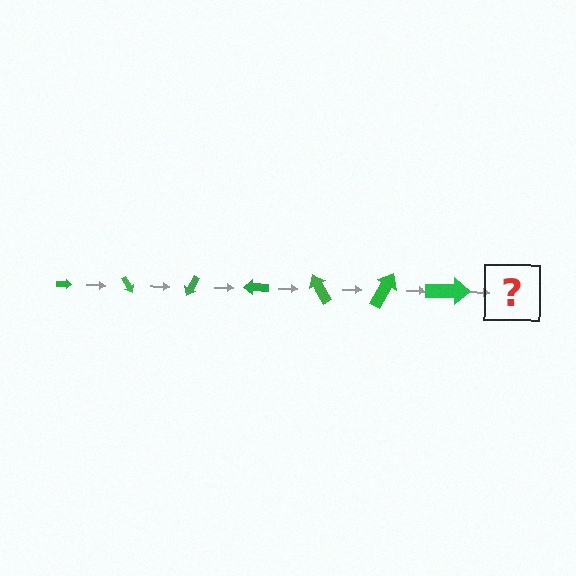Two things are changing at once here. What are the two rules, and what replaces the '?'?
The two rules are that the arrow grows larger each step and it rotates 60 degrees each step. The '?' should be an arrow, larger than the previous one and rotated 420 degrees from the start.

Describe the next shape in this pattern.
It should be an arrow, larger than the previous one and rotated 420 degrees from the start.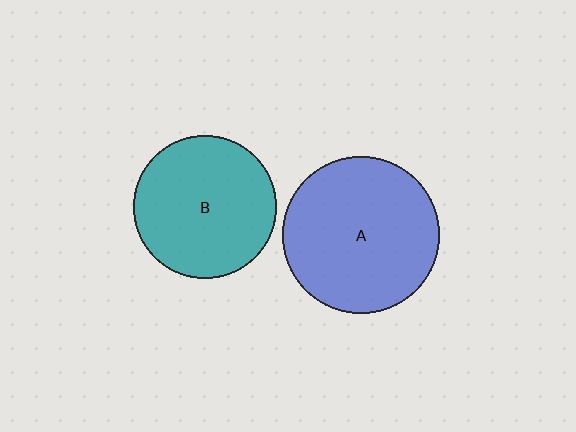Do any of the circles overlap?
No, none of the circles overlap.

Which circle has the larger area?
Circle A (blue).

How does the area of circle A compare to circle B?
Approximately 1.2 times.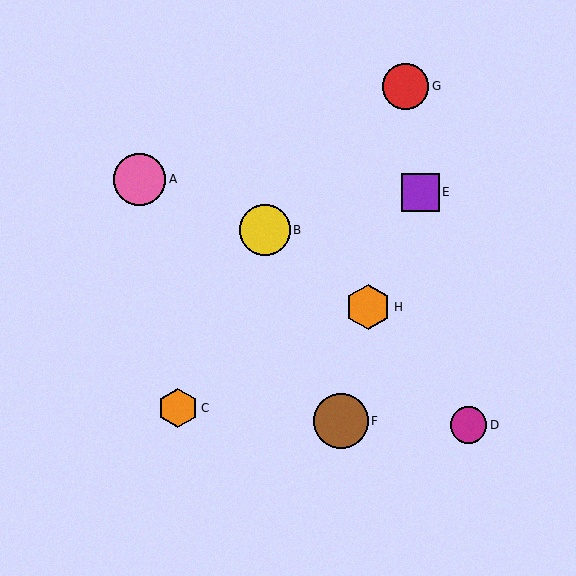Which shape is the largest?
The brown circle (labeled F) is the largest.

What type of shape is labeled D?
Shape D is a magenta circle.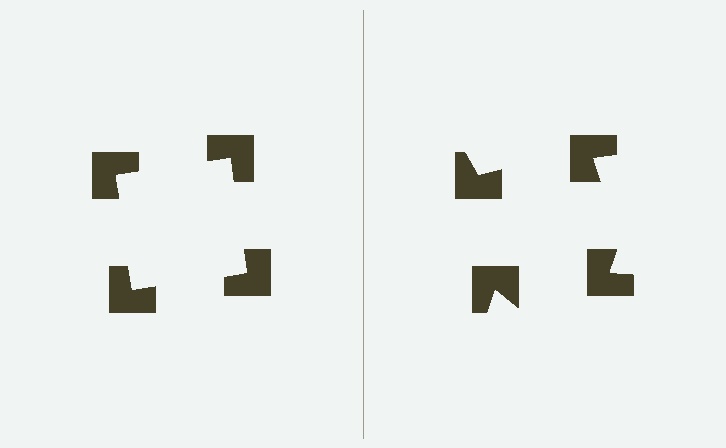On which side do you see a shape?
An illusory square appears on the left side. On the right side the wedge cuts are rotated, so no coherent shape forms.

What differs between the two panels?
The notched squares are positioned identically on both sides; only the wedge orientations differ. On the left they align to a square; on the right they are misaligned.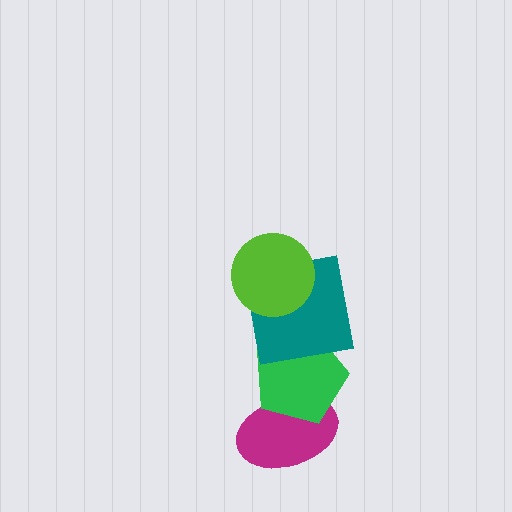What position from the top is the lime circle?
The lime circle is 1st from the top.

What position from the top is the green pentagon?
The green pentagon is 3rd from the top.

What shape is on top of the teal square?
The lime circle is on top of the teal square.